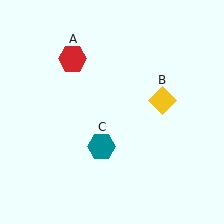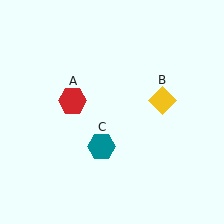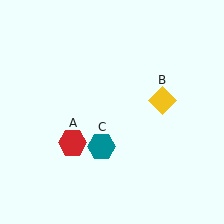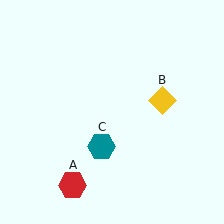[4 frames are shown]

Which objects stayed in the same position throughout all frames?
Yellow diamond (object B) and teal hexagon (object C) remained stationary.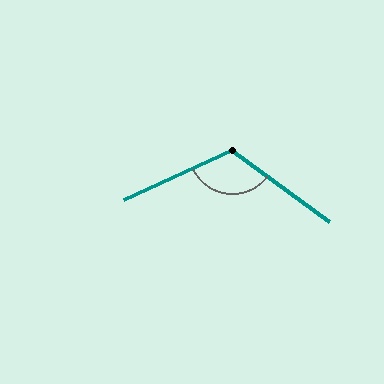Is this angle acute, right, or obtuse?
It is obtuse.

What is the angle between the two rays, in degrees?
Approximately 119 degrees.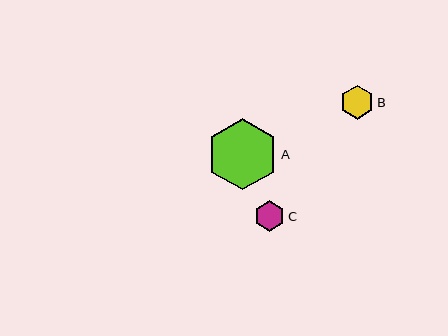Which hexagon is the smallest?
Hexagon C is the smallest with a size of approximately 31 pixels.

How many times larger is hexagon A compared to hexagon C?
Hexagon A is approximately 2.3 times the size of hexagon C.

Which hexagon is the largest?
Hexagon A is the largest with a size of approximately 71 pixels.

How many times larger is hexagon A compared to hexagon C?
Hexagon A is approximately 2.3 times the size of hexagon C.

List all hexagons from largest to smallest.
From largest to smallest: A, B, C.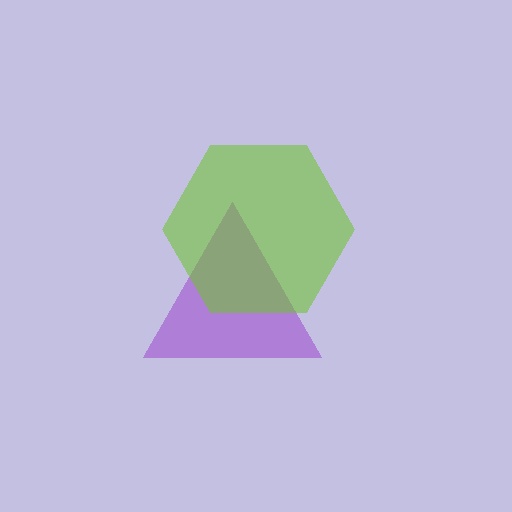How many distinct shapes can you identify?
There are 2 distinct shapes: a purple triangle, a lime hexagon.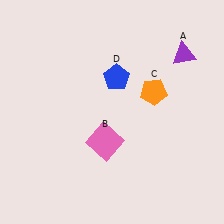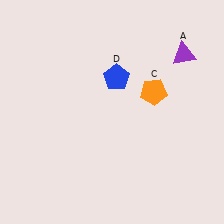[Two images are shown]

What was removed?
The pink square (B) was removed in Image 2.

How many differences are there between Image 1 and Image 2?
There is 1 difference between the two images.